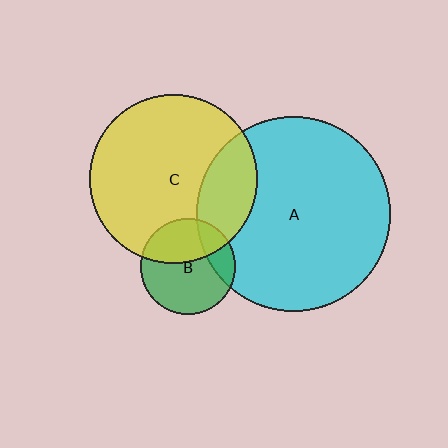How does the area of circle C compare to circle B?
Approximately 3.1 times.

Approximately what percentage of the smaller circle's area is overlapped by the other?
Approximately 20%.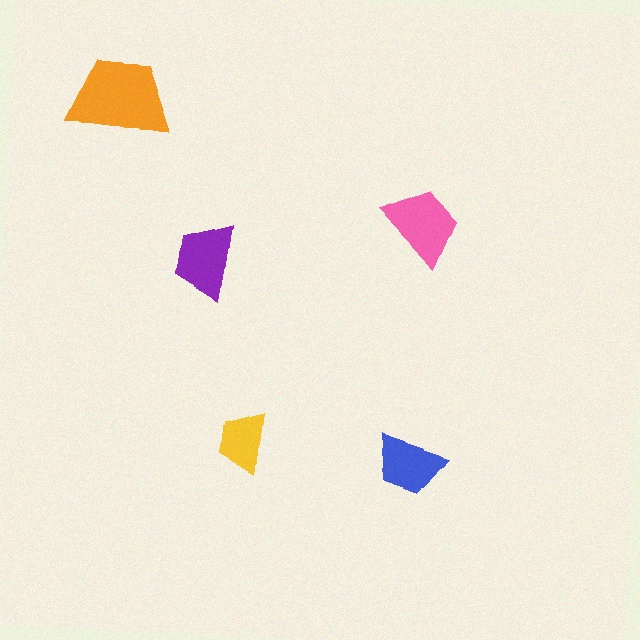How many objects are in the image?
There are 5 objects in the image.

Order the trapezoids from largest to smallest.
the orange one, the pink one, the purple one, the blue one, the yellow one.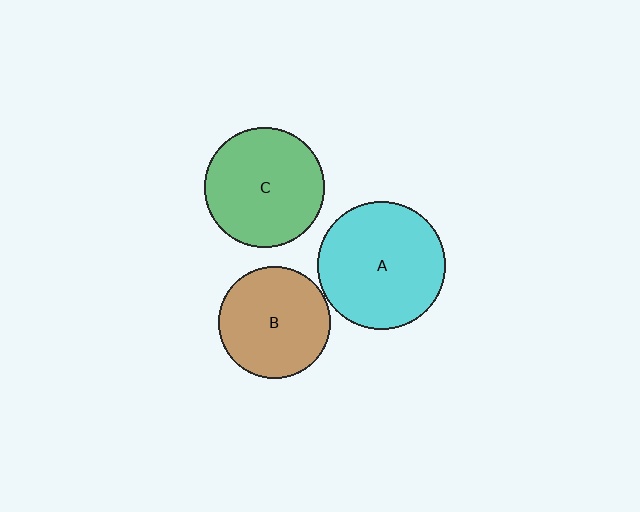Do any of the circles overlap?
No, none of the circles overlap.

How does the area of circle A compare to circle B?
Approximately 1.3 times.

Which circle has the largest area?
Circle A (cyan).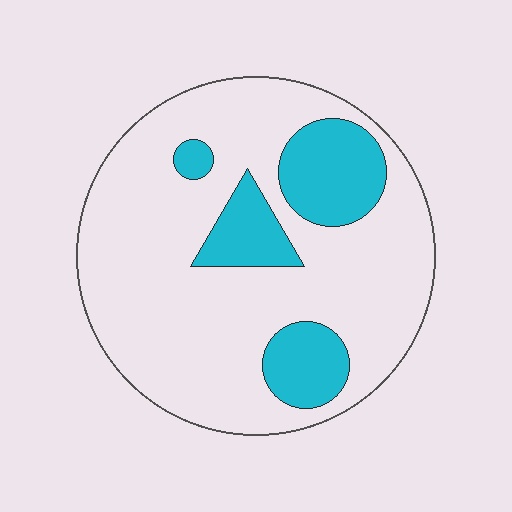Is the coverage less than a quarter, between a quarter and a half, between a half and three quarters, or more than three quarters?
Less than a quarter.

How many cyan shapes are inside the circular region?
4.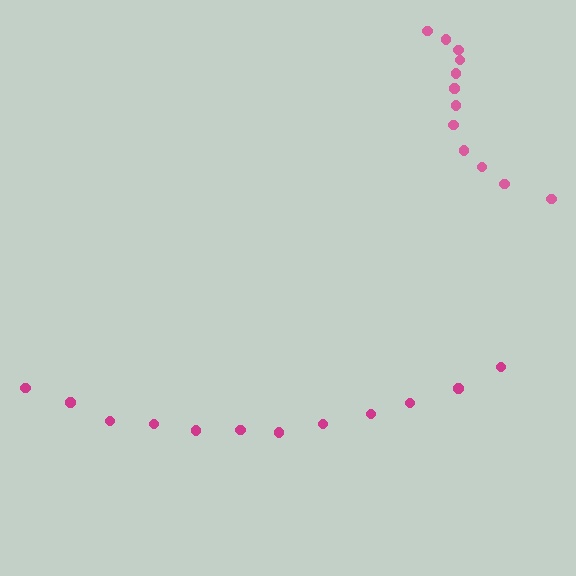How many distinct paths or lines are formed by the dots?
There are 2 distinct paths.